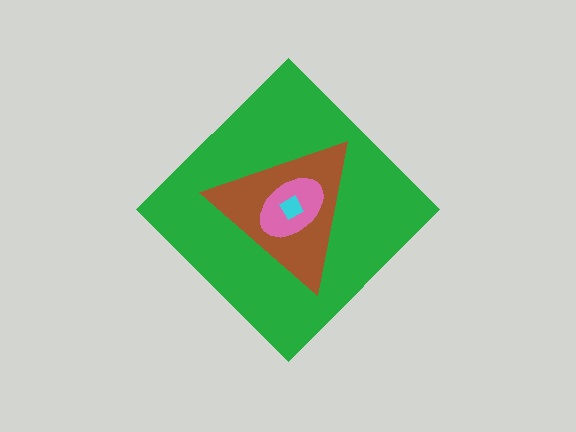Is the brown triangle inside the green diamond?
Yes.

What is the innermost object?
The cyan square.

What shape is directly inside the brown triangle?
The pink ellipse.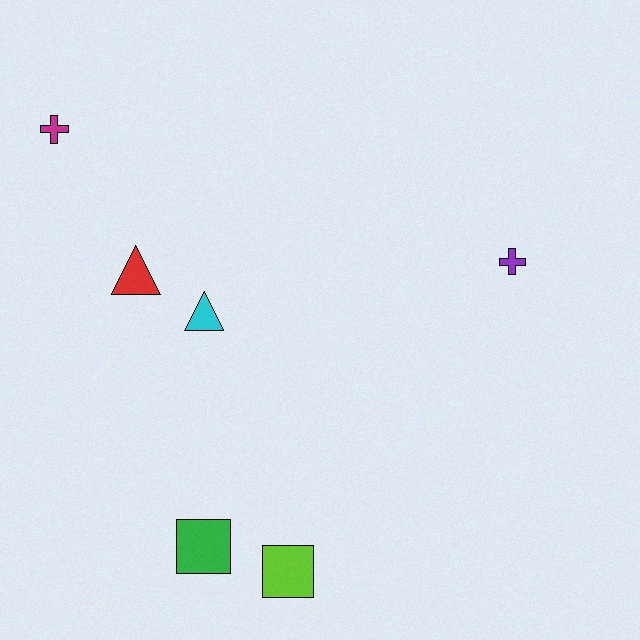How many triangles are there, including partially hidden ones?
There are 2 triangles.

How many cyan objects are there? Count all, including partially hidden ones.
There is 1 cyan object.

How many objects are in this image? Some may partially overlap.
There are 6 objects.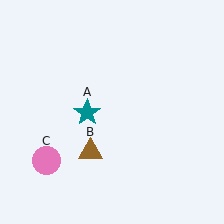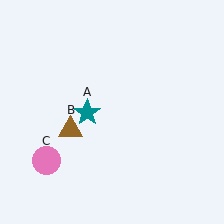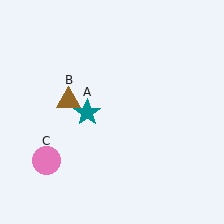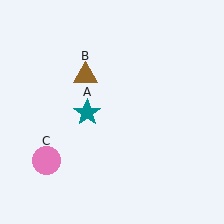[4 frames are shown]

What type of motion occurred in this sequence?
The brown triangle (object B) rotated clockwise around the center of the scene.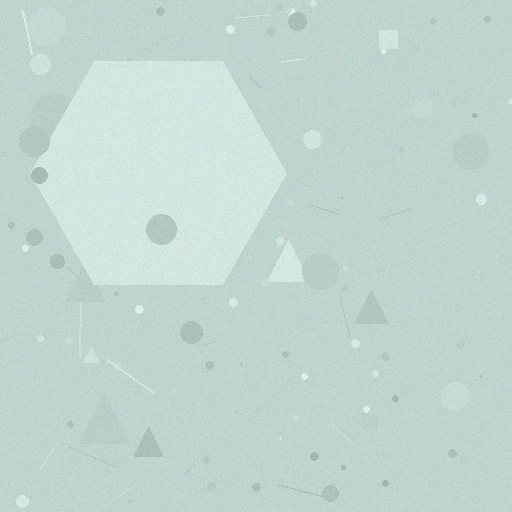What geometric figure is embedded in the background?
A hexagon is embedded in the background.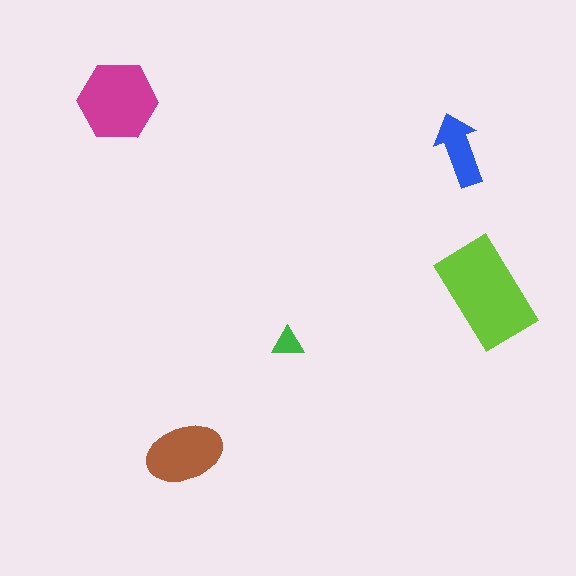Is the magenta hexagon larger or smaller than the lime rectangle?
Smaller.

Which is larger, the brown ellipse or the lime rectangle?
The lime rectangle.